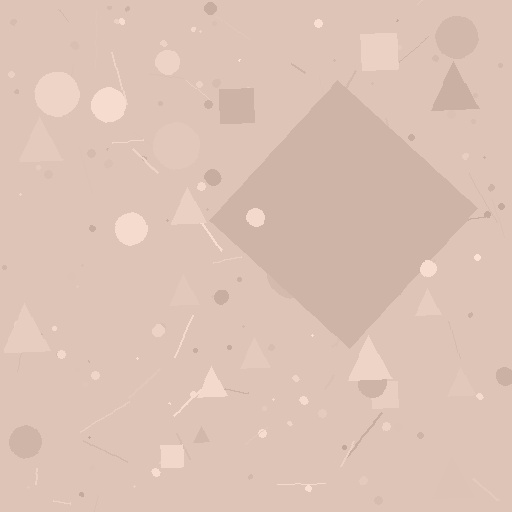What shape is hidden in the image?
A diamond is hidden in the image.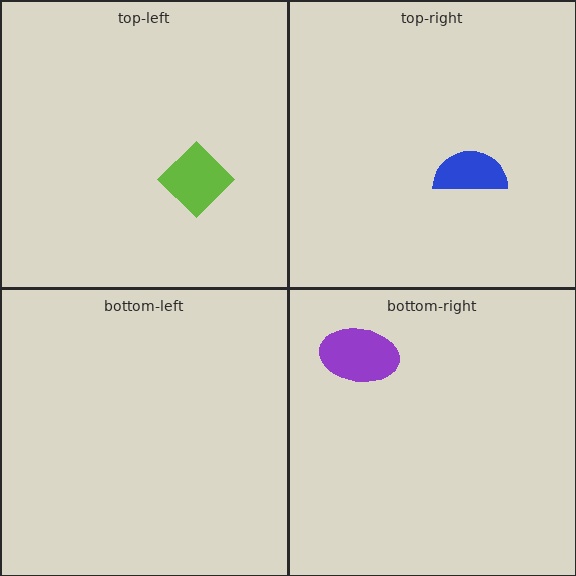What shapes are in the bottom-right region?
The purple ellipse.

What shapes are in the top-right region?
The blue semicircle.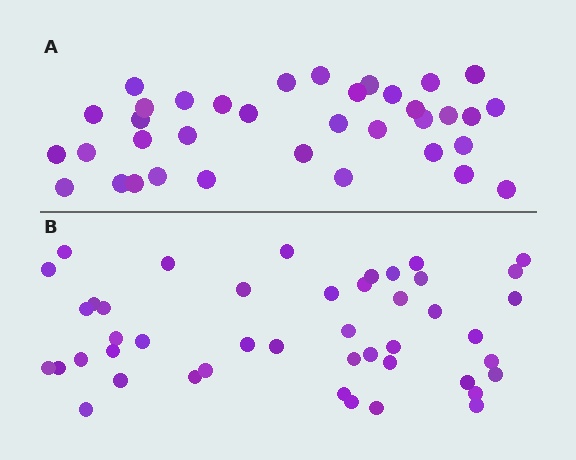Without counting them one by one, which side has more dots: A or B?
Region B (the bottom region) has more dots.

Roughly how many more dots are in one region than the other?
Region B has roughly 8 or so more dots than region A.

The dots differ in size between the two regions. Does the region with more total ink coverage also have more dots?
No. Region A has more total ink coverage because its dots are larger, but region B actually contains more individual dots. Total area can be misleading — the number of items is what matters here.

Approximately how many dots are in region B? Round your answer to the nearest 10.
About 40 dots. (The exact count is 45, which rounds to 40.)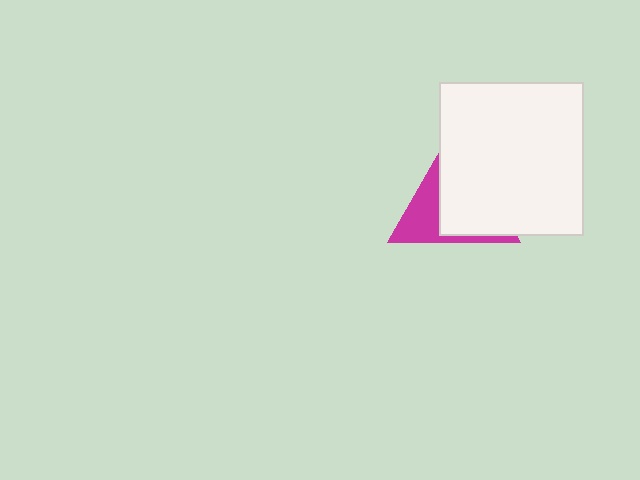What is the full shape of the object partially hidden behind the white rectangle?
The partially hidden object is a magenta triangle.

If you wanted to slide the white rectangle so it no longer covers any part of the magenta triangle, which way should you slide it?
Slide it right — that is the most direct way to separate the two shapes.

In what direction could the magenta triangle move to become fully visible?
The magenta triangle could move left. That would shift it out from behind the white rectangle entirely.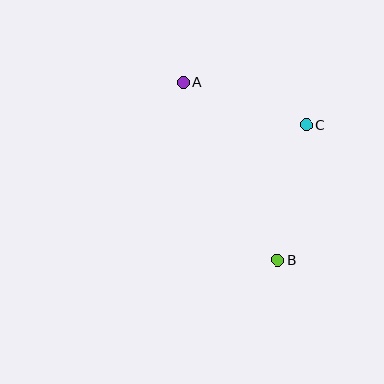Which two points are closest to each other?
Points A and C are closest to each other.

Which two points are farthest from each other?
Points A and B are farthest from each other.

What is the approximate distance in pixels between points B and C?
The distance between B and C is approximately 138 pixels.